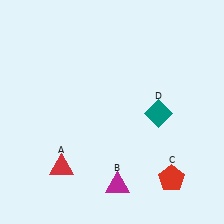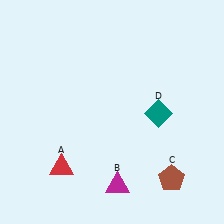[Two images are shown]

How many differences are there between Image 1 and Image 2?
There is 1 difference between the two images.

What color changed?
The pentagon (C) changed from red in Image 1 to brown in Image 2.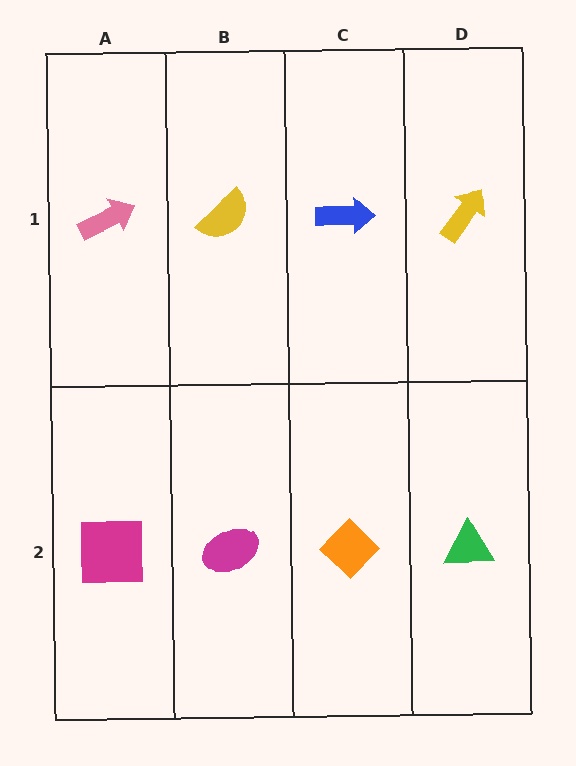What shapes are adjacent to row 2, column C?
A blue arrow (row 1, column C), a magenta ellipse (row 2, column B), a green triangle (row 2, column D).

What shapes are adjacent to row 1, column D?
A green triangle (row 2, column D), a blue arrow (row 1, column C).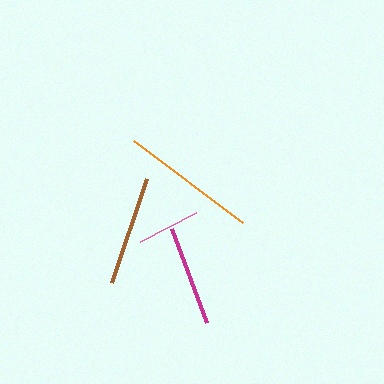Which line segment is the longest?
The orange line is the longest at approximately 136 pixels.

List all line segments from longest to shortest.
From longest to shortest: orange, brown, magenta, pink.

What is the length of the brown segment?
The brown segment is approximately 110 pixels long.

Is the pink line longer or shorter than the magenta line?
The magenta line is longer than the pink line.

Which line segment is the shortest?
The pink line is the shortest at approximately 62 pixels.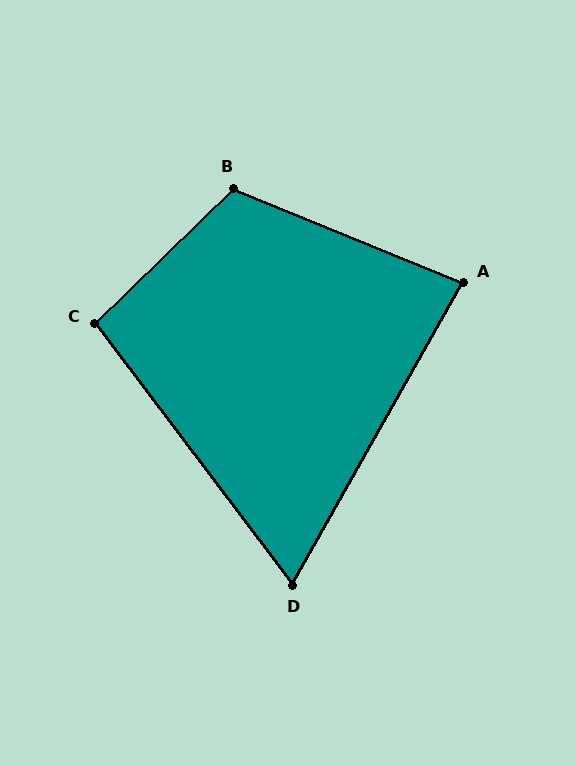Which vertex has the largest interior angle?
B, at approximately 113 degrees.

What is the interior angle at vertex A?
Approximately 83 degrees (acute).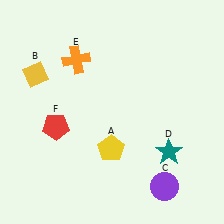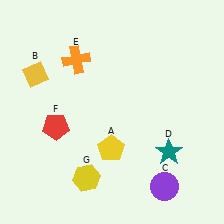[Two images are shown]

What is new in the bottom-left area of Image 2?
A yellow hexagon (G) was added in the bottom-left area of Image 2.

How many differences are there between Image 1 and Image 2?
There is 1 difference between the two images.